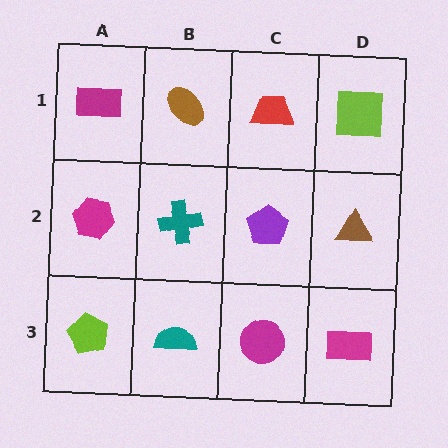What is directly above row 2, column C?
A red trapezoid.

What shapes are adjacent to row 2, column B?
A brown ellipse (row 1, column B), a teal semicircle (row 3, column B), a magenta hexagon (row 2, column A), a purple pentagon (row 2, column C).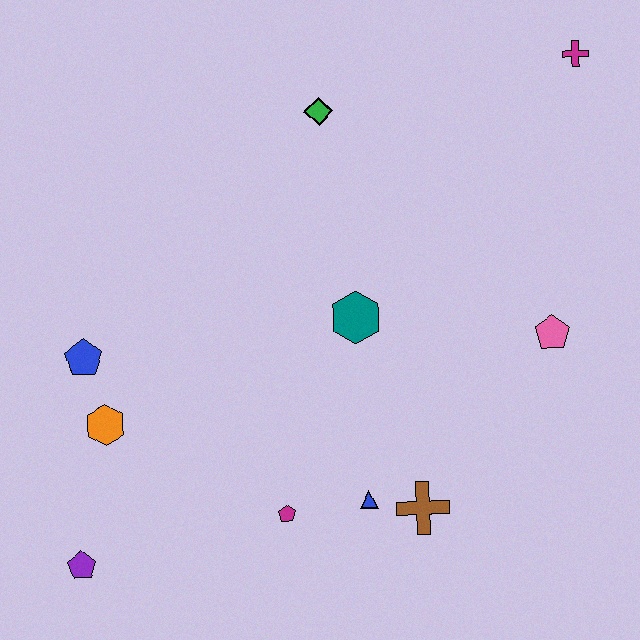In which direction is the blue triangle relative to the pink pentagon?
The blue triangle is to the left of the pink pentagon.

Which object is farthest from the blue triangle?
The magenta cross is farthest from the blue triangle.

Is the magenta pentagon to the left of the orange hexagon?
No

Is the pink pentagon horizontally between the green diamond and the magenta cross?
Yes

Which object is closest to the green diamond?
The teal hexagon is closest to the green diamond.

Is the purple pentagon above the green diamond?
No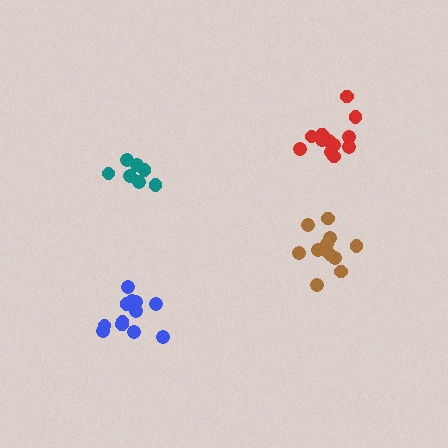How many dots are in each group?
Group 1: 12 dots, Group 2: 12 dots, Group 3: 7 dots, Group 4: 12 dots (43 total).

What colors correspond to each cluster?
The clusters are colored: red, blue, teal, brown.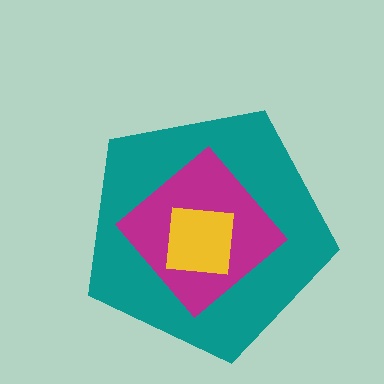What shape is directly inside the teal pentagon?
The magenta diamond.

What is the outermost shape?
The teal pentagon.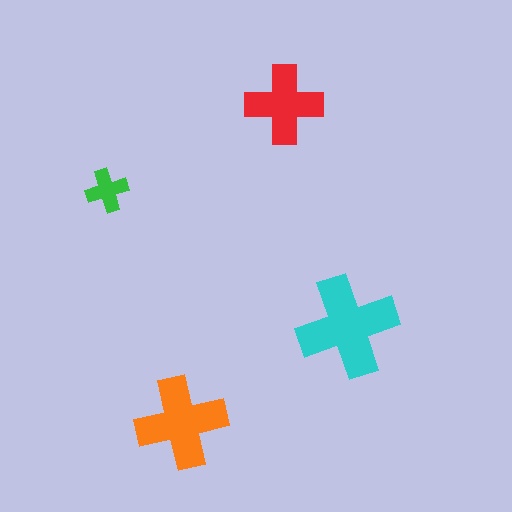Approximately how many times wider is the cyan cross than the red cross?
About 1.5 times wider.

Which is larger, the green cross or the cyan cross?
The cyan one.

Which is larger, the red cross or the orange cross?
The orange one.